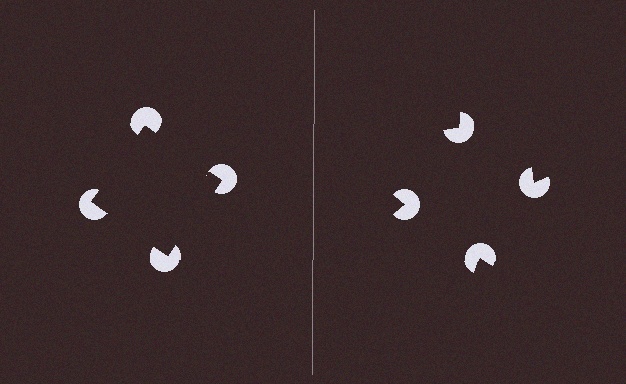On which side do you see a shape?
An illusory square appears on the left side. On the right side the wedge cuts are rotated, so no coherent shape forms.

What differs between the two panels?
The pac-man discs are positioned identically on both sides; only the wedge orientations differ. On the left they align to a square; on the right they are misaligned.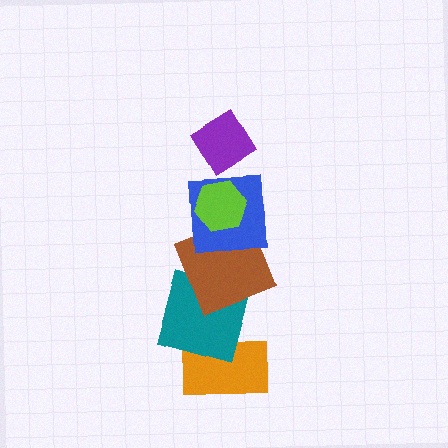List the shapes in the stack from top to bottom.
From top to bottom: the purple diamond, the lime hexagon, the blue square, the brown square, the teal square, the orange rectangle.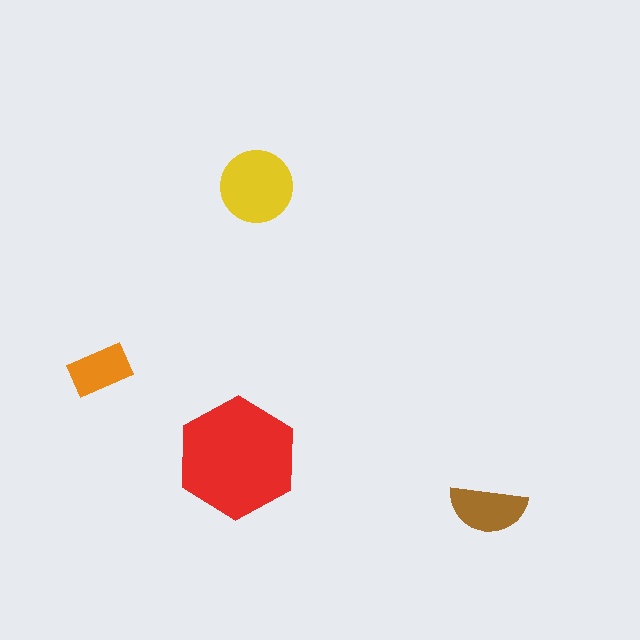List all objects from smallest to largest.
The orange rectangle, the brown semicircle, the yellow circle, the red hexagon.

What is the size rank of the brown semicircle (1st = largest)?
3rd.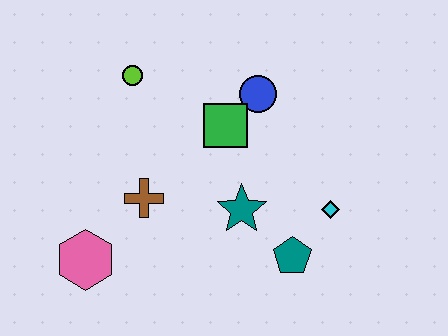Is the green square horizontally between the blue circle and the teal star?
No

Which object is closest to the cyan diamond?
The teal pentagon is closest to the cyan diamond.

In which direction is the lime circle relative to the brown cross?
The lime circle is above the brown cross.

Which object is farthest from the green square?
The pink hexagon is farthest from the green square.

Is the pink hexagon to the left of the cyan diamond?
Yes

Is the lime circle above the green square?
Yes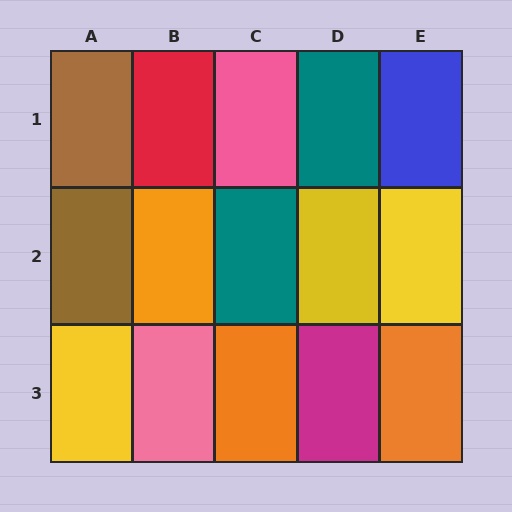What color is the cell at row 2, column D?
Yellow.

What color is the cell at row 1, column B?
Red.